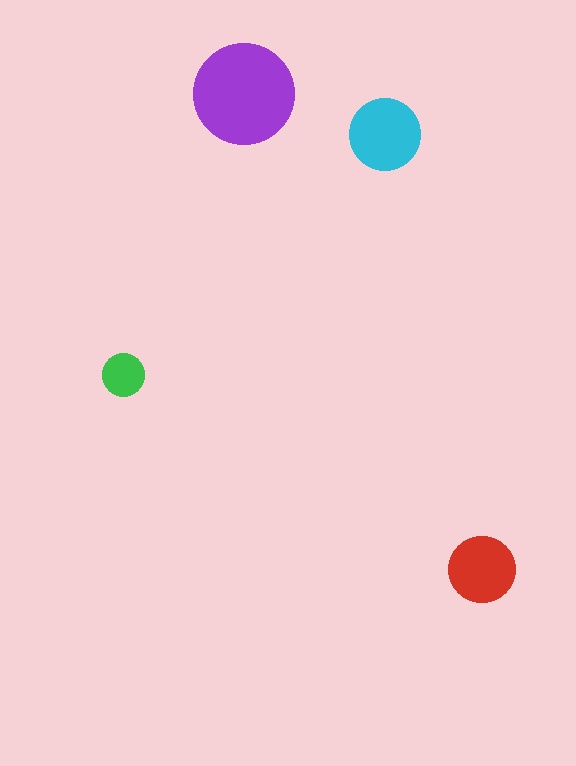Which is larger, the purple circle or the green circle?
The purple one.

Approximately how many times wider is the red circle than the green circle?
About 1.5 times wider.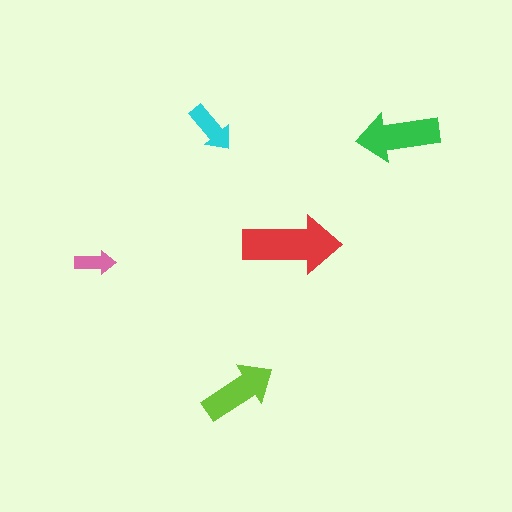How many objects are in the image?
There are 5 objects in the image.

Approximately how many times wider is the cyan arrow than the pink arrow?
About 1.5 times wider.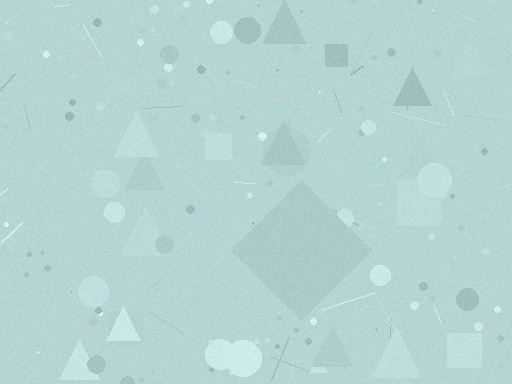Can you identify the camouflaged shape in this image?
The camouflaged shape is a diamond.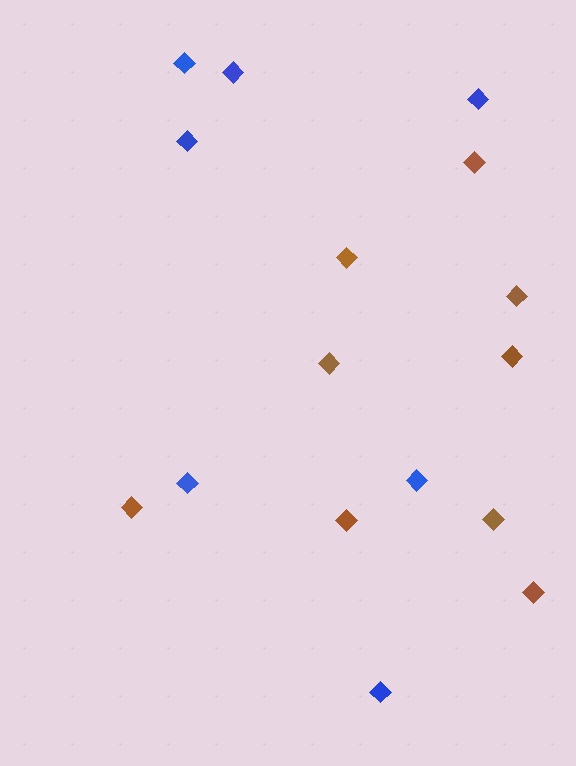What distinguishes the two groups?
There are 2 groups: one group of brown diamonds (9) and one group of blue diamonds (7).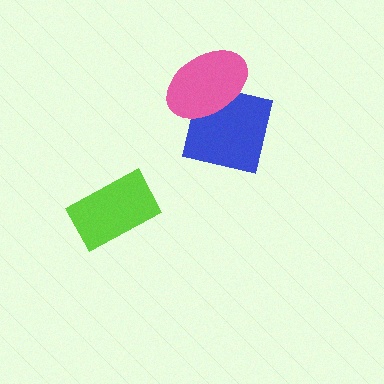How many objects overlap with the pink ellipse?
1 object overlaps with the pink ellipse.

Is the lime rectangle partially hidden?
No, no other shape covers it.